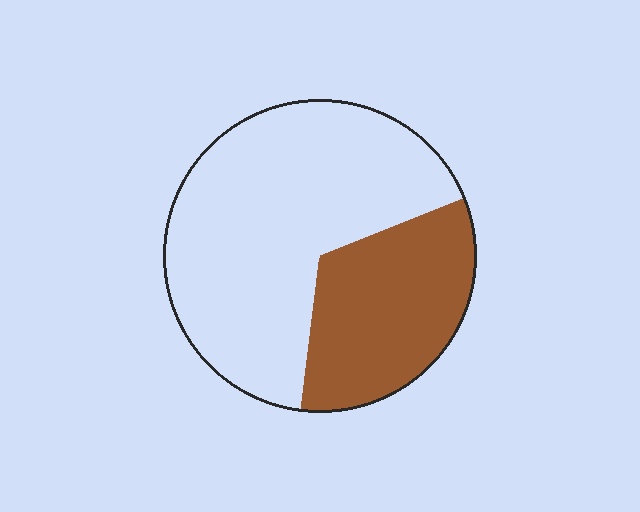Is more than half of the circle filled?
No.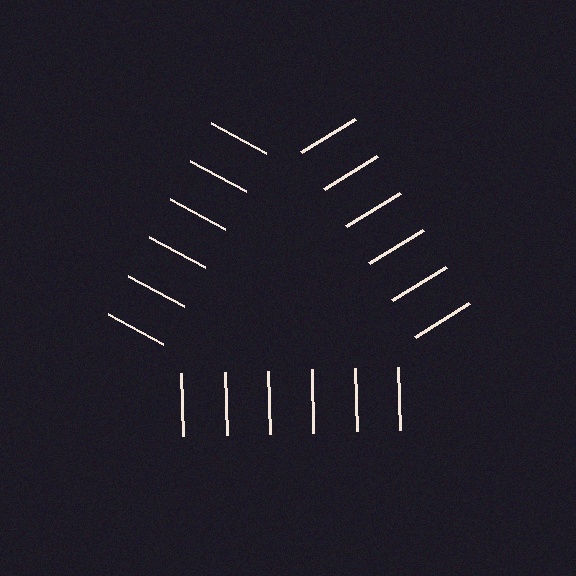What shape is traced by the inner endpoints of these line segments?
An illusory triangle — the line segments terminate on its edges but no continuous stroke is drawn.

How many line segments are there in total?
18 — 6 along each of the 3 edges.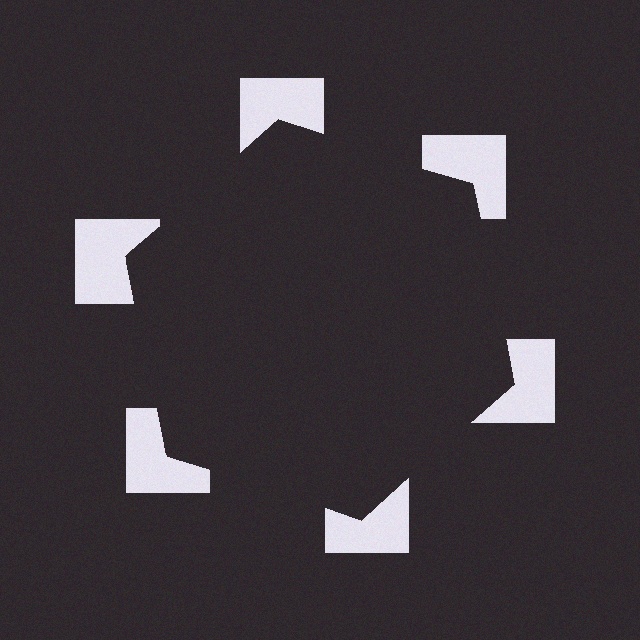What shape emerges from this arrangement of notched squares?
An illusory hexagon — its edges are inferred from the aligned wedge cuts in the notched squares, not physically drawn.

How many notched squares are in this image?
There are 6 — one at each vertex of the illusory hexagon.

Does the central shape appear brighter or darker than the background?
It typically appears slightly darker than the background, even though no actual brightness change is drawn.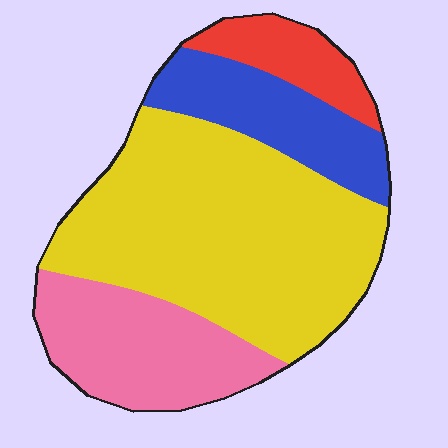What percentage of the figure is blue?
Blue takes up about one sixth (1/6) of the figure.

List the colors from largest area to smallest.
From largest to smallest: yellow, pink, blue, red.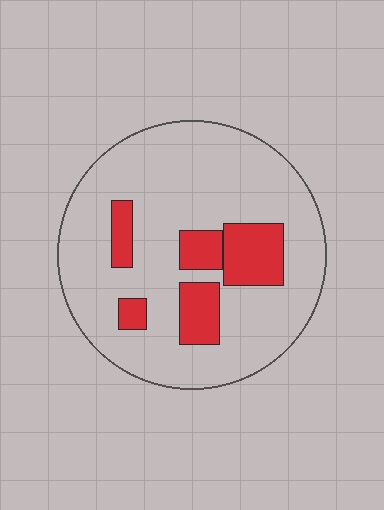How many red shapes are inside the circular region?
5.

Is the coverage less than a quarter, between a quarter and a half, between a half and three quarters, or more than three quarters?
Less than a quarter.